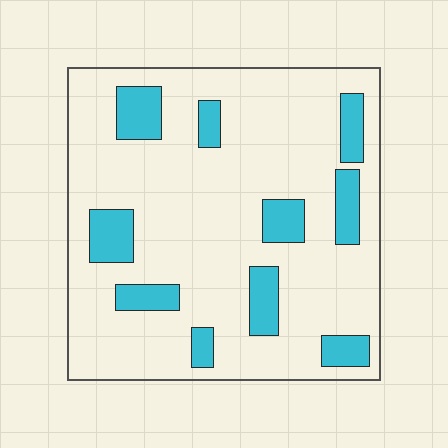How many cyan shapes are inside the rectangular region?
10.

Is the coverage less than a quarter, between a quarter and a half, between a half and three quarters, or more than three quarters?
Less than a quarter.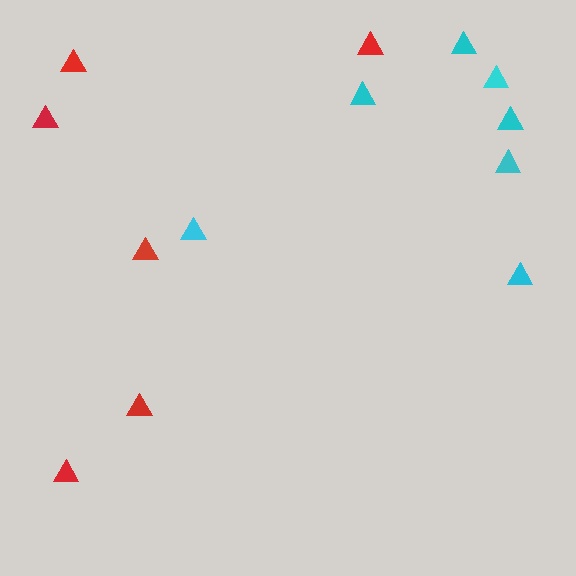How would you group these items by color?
There are 2 groups: one group of red triangles (6) and one group of cyan triangles (7).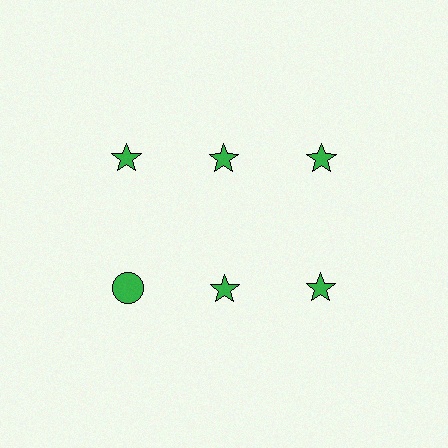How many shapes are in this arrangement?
There are 6 shapes arranged in a grid pattern.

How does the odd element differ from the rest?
It has a different shape: circle instead of star.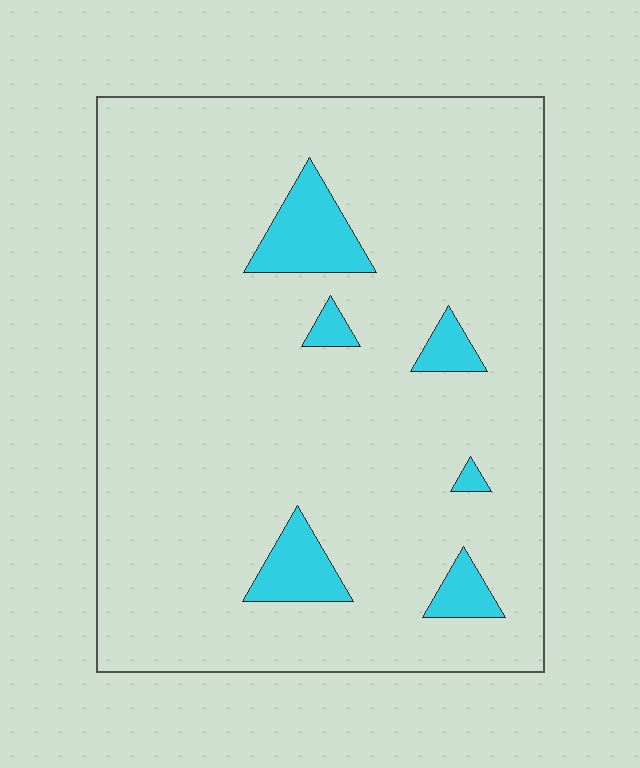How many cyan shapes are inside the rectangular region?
6.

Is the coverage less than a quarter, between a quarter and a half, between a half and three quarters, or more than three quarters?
Less than a quarter.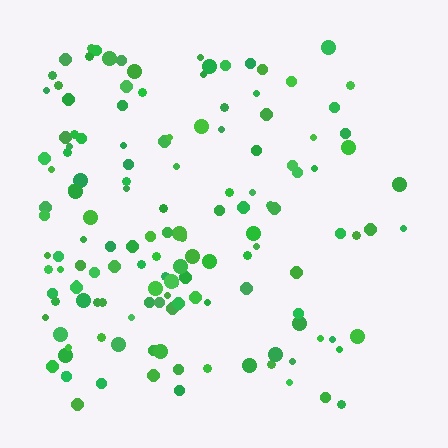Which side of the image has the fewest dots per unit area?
The right.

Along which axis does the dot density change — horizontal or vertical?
Horizontal.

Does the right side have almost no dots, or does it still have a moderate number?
Still a moderate number, just noticeably fewer than the left.